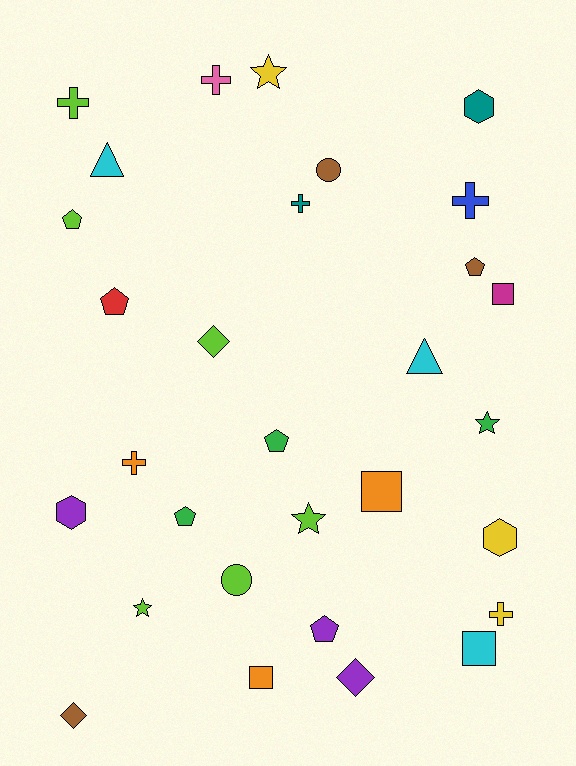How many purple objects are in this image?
There are 3 purple objects.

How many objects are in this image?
There are 30 objects.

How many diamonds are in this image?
There are 3 diamonds.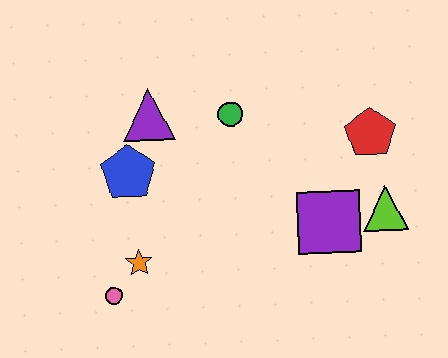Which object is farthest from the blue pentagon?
The lime triangle is farthest from the blue pentagon.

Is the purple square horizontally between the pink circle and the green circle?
No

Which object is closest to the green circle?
The purple triangle is closest to the green circle.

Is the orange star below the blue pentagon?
Yes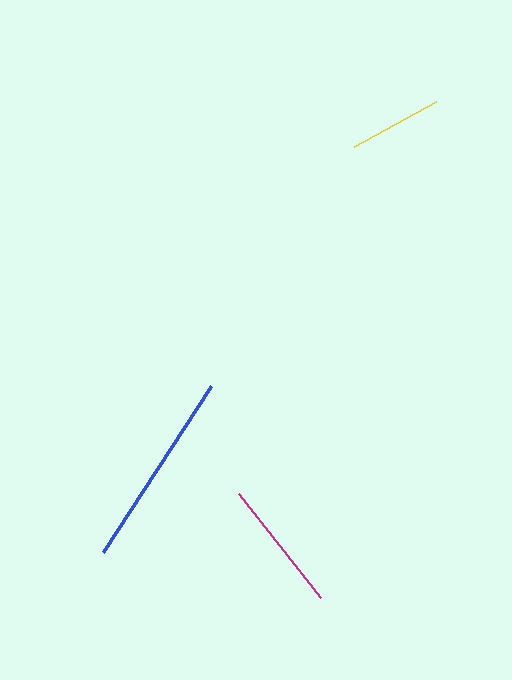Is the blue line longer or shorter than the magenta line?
The blue line is longer than the magenta line.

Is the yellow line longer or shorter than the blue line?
The blue line is longer than the yellow line.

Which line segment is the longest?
The blue line is the longest at approximately 198 pixels.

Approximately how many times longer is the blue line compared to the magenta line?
The blue line is approximately 1.5 times the length of the magenta line.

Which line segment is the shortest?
The yellow line is the shortest at approximately 93 pixels.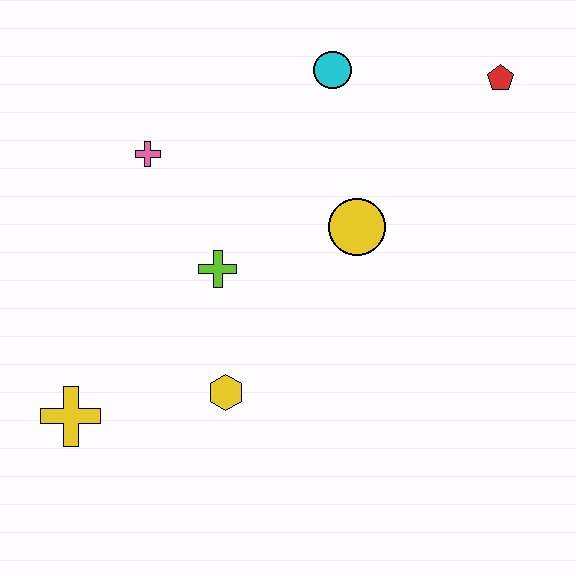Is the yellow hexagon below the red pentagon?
Yes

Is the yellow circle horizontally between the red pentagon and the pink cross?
Yes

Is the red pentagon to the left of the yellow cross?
No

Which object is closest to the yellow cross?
The yellow hexagon is closest to the yellow cross.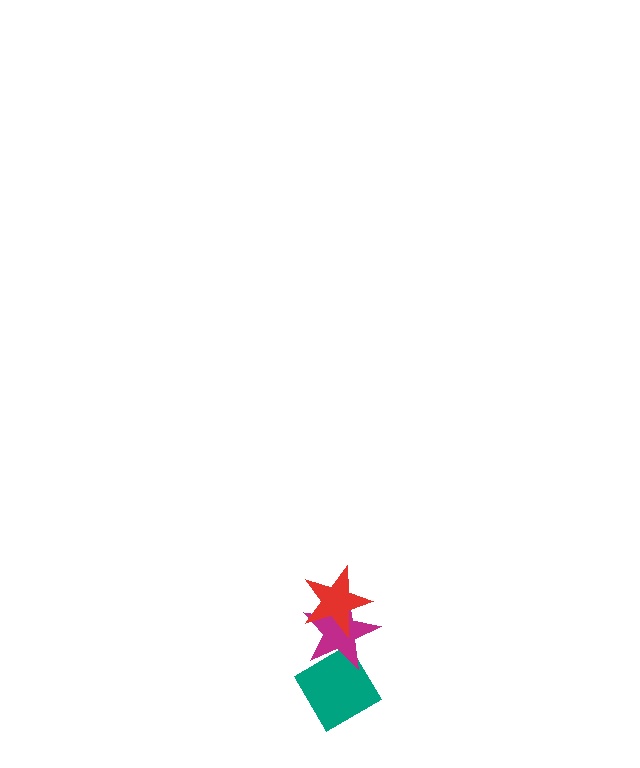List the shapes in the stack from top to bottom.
From top to bottom: the red star, the magenta star, the teal diamond.